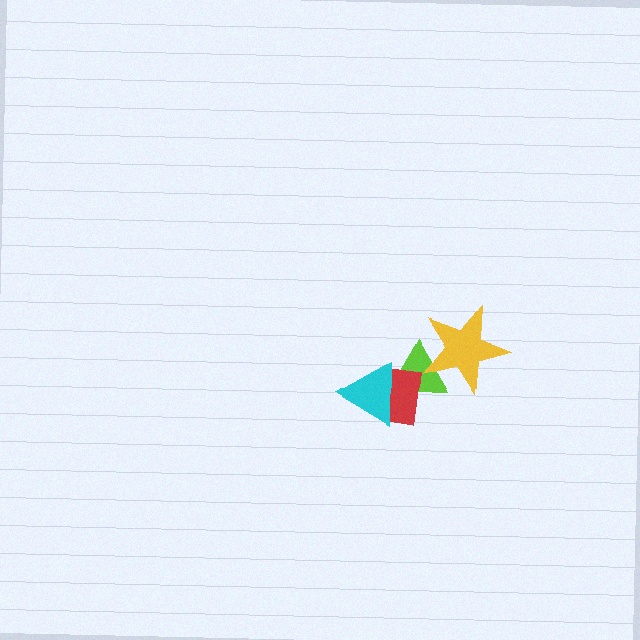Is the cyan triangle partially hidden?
No, no other shape covers it.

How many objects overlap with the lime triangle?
3 objects overlap with the lime triangle.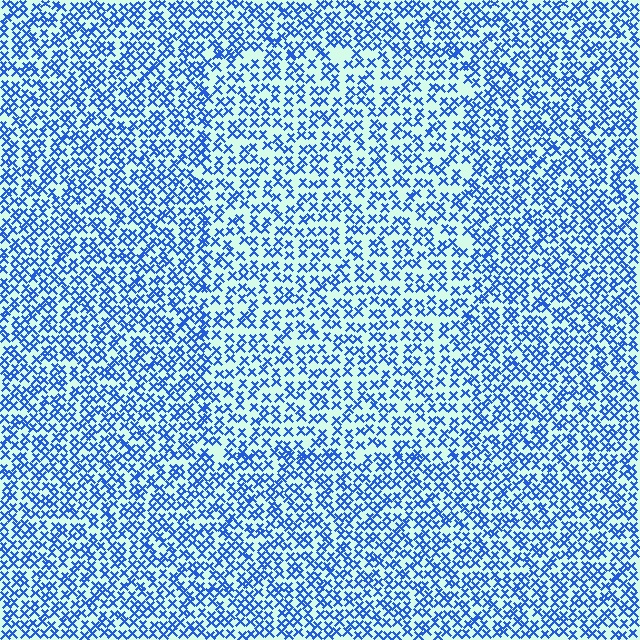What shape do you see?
I see a rectangle.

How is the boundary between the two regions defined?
The boundary is defined by a change in element density (approximately 1.4x ratio). All elements are the same color, size, and shape.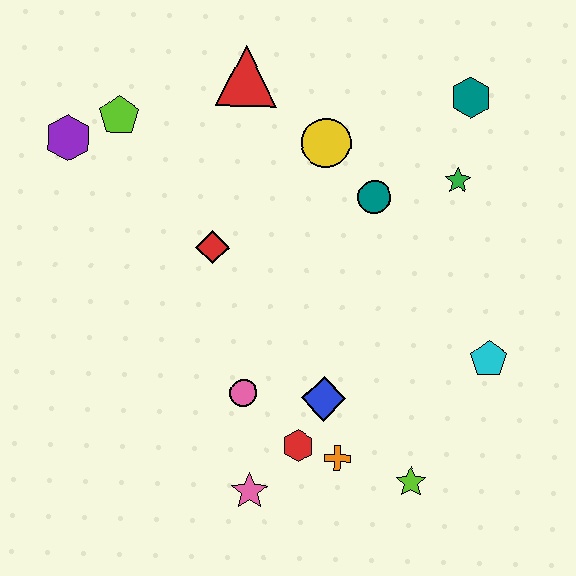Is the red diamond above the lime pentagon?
No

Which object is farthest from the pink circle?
The teal hexagon is farthest from the pink circle.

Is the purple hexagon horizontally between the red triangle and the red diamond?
No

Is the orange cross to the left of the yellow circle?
No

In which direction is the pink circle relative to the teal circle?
The pink circle is below the teal circle.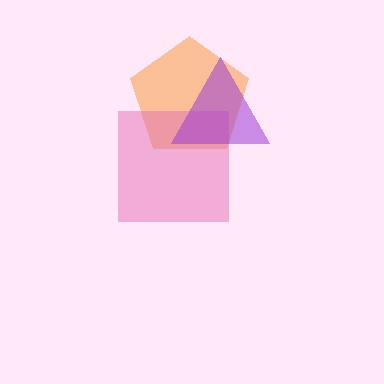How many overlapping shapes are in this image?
There are 3 overlapping shapes in the image.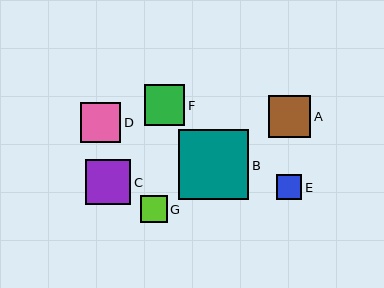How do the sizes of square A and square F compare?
Square A and square F are approximately the same size.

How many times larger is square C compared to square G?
Square C is approximately 1.7 times the size of square G.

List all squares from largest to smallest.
From largest to smallest: B, C, A, F, D, G, E.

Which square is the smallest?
Square E is the smallest with a size of approximately 25 pixels.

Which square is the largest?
Square B is the largest with a size of approximately 70 pixels.